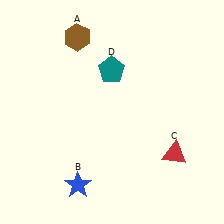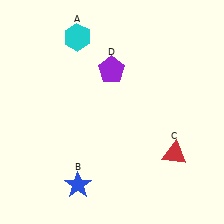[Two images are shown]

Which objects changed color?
A changed from brown to cyan. D changed from teal to purple.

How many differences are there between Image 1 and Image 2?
There are 2 differences between the two images.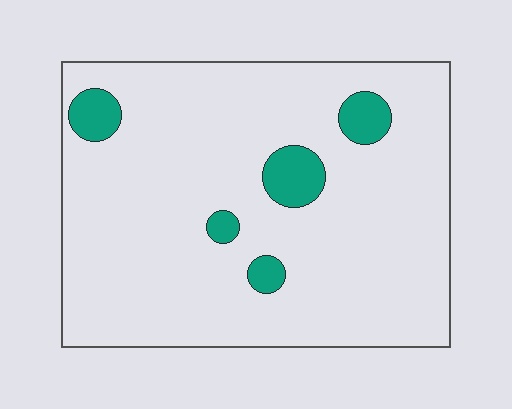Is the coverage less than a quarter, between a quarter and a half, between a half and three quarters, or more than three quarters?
Less than a quarter.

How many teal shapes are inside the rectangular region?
5.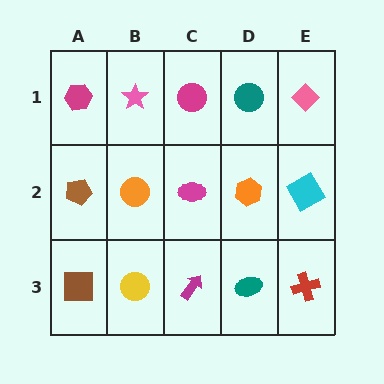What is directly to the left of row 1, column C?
A pink star.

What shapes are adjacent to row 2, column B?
A pink star (row 1, column B), a yellow circle (row 3, column B), a brown pentagon (row 2, column A), a magenta ellipse (row 2, column C).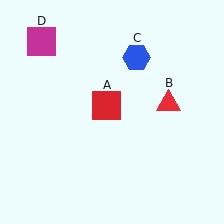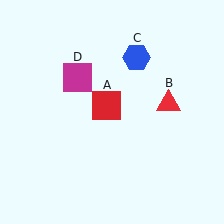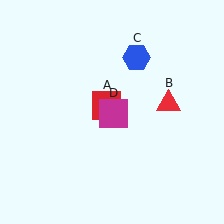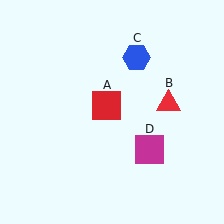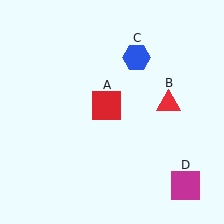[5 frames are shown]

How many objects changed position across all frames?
1 object changed position: magenta square (object D).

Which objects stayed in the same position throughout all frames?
Red square (object A) and red triangle (object B) and blue hexagon (object C) remained stationary.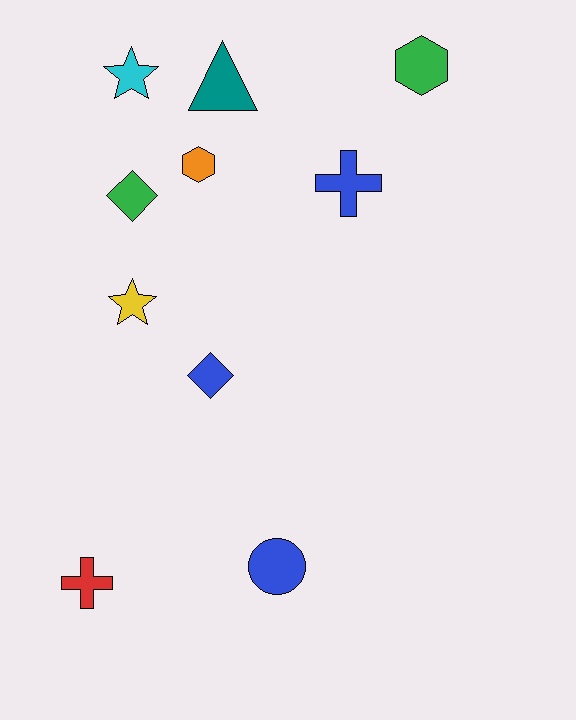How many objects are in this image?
There are 10 objects.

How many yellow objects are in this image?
There is 1 yellow object.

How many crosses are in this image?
There are 2 crosses.